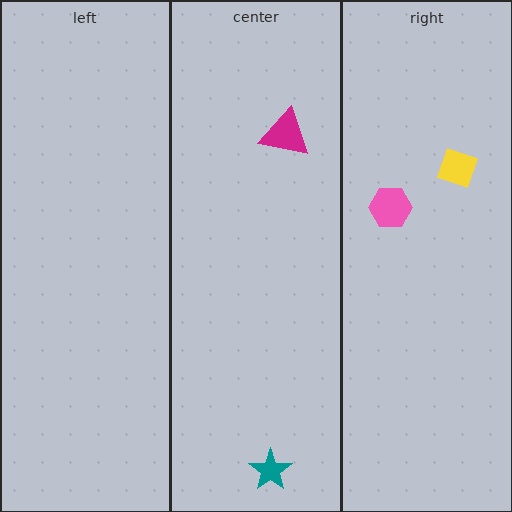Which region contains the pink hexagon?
The right region.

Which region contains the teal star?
The center region.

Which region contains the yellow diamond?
The right region.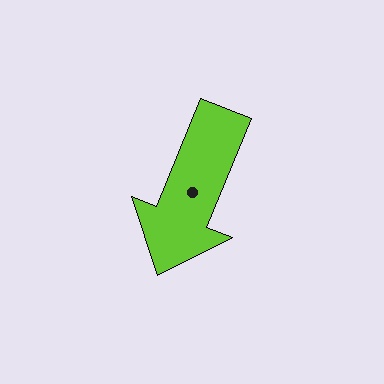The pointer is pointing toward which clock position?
Roughly 7 o'clock.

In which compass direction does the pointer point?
South.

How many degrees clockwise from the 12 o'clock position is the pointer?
Approximately 202 degrees.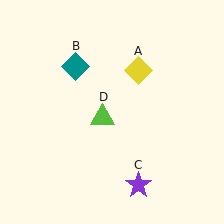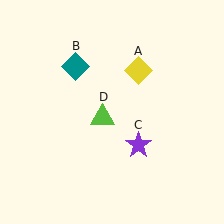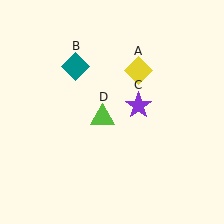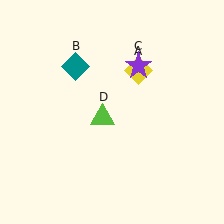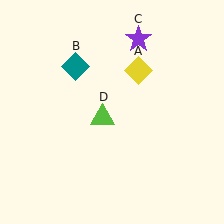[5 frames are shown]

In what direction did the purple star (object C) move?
The purple star (object C) moved up.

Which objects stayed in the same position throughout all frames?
Yellow diamond (object A) and teal diamond (object B) and lime triangle (object D) remained stationary.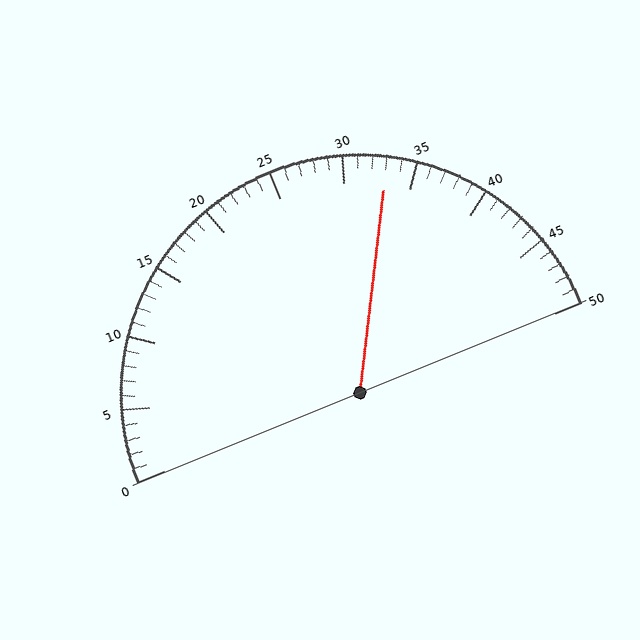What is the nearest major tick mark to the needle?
The nearest major tick mark is 35.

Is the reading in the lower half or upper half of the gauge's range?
The reading is in the upper half of the range (0 to 50).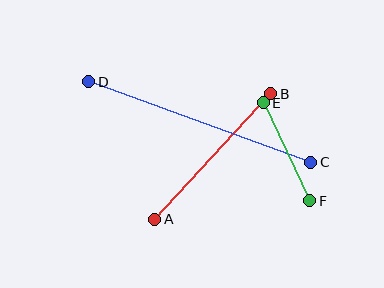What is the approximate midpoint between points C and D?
The midpoint is at approximately (200, 122) pixels.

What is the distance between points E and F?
The distance is approximately 108 pixels.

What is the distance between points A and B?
The distance is approximately 171 pixels.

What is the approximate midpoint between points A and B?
The midpoint is at approximately (213, 156) pixels.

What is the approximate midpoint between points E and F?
The midpoint is at approximately (286, 152) pixels.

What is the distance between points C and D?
The distance is approximately 236 pixels.